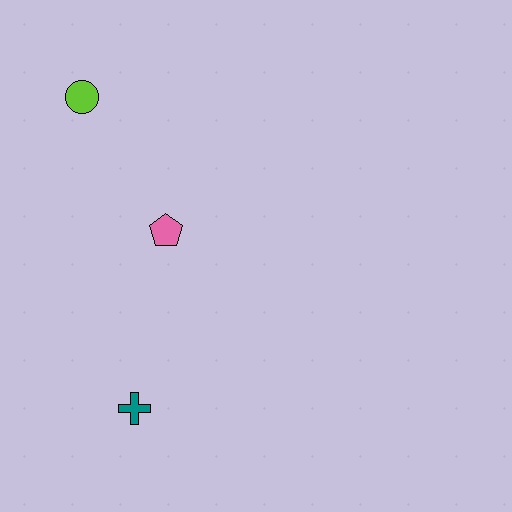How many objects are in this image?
There are 3 objects.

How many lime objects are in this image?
There is 1 lime object.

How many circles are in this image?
There is 1 circle.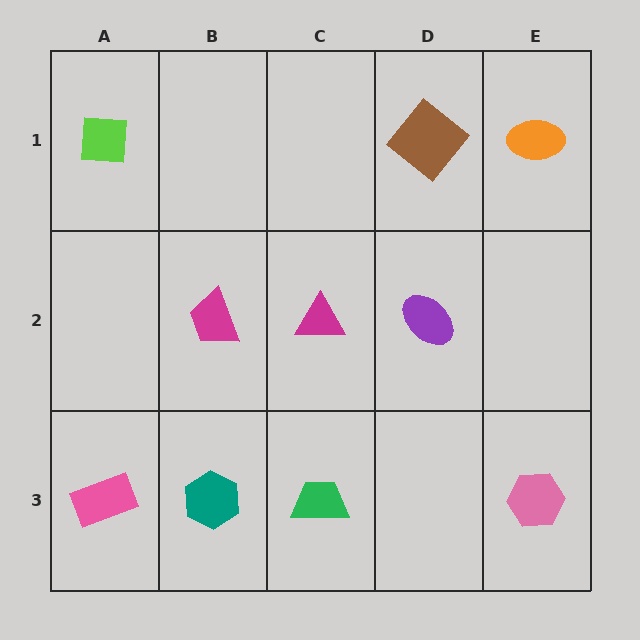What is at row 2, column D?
A purple ellipse.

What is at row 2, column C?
A magenta triangle.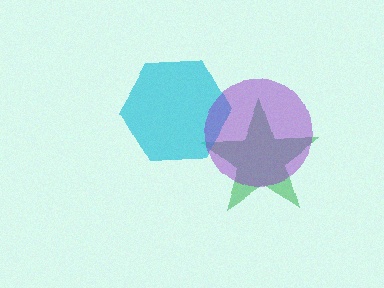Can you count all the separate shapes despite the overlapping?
Yes, there are 3 separate shapes.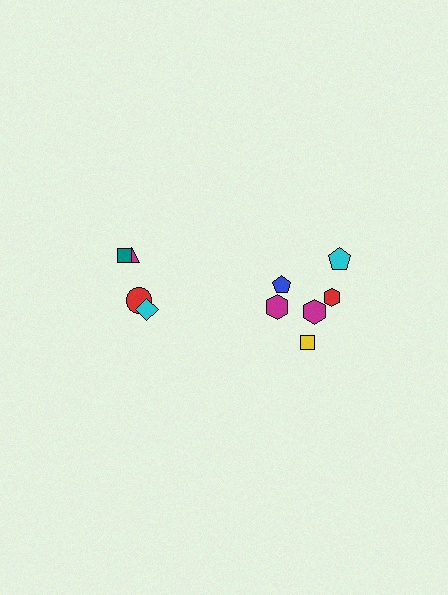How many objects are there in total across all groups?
There are 10 objects.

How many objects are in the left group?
There are 4 objects.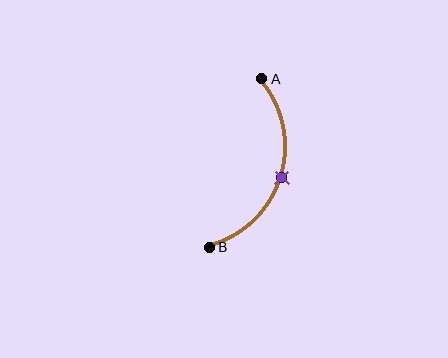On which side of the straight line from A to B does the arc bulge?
The arc bulges to the right of the straight line connecting A and B.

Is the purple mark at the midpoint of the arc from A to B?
Yes. The purple mark lies on the arc at equal arc-length from both A and B — it is the arc midpoint.